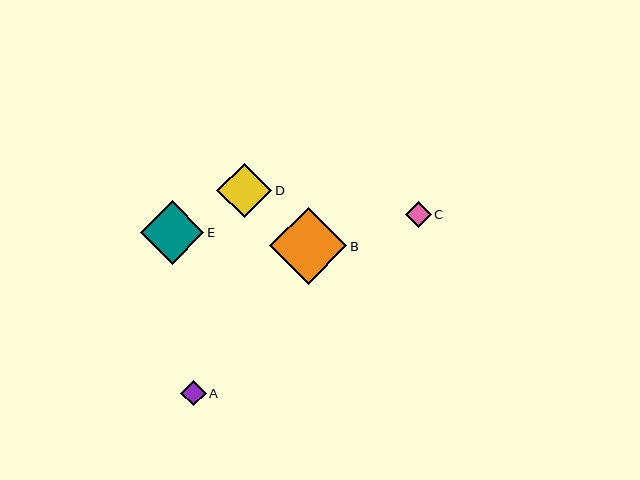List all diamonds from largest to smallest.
From largest to smallest: B, E, D, A, C.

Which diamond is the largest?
Diamond B is the largest with a size of approximately 77 pixels.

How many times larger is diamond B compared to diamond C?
Diamond B is approximately 3.0 times the size of diamond C.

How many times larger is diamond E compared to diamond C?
Diamond E is approximately 2.5 times the size of diamond C.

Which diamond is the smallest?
Diamond C is the smallest with a size of approximately 26 pixels.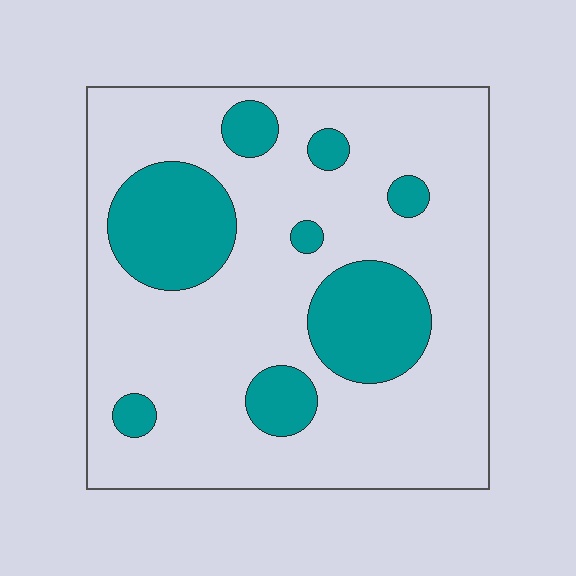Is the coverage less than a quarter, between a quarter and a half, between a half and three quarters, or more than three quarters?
Less than a quarter.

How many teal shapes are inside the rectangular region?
8.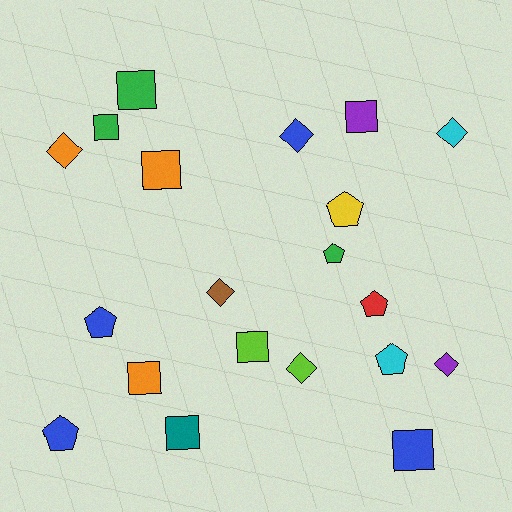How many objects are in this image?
There are 20 objects.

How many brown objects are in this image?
There is 1 brown object.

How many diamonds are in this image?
There are 6 diamonds.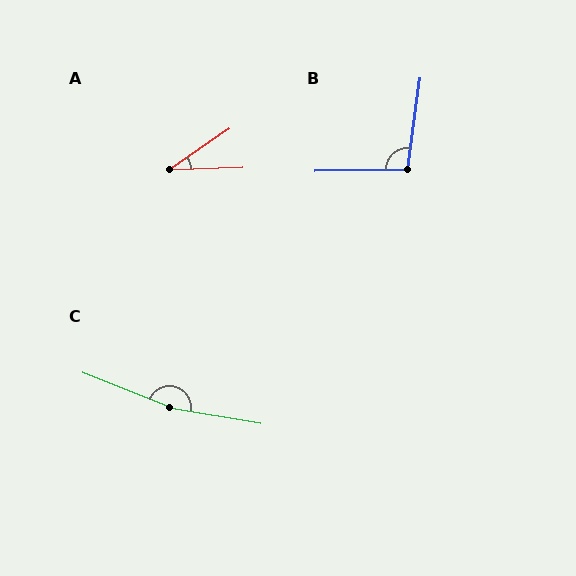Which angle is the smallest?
A, at approximately 33 degrees.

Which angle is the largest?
C, at approximately 168 degrees.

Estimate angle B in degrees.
Approximately 99 degrees.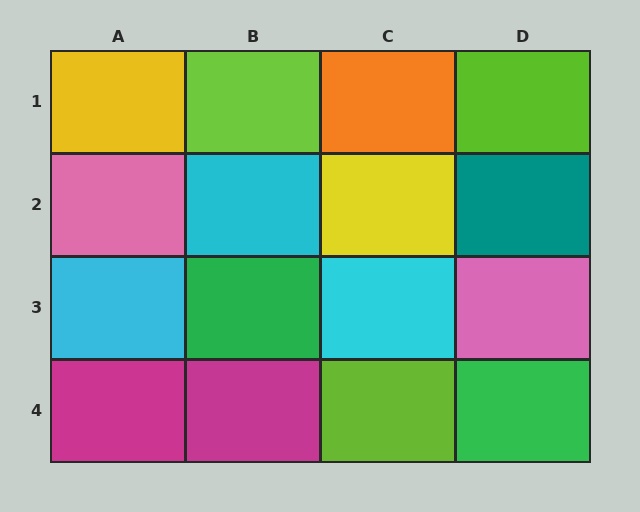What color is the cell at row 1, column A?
Yellow.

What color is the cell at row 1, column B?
Lime.